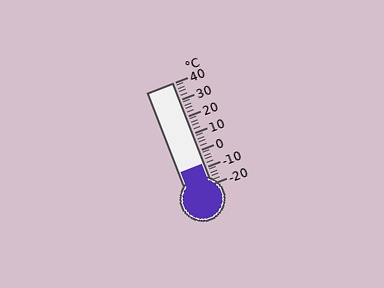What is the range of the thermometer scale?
The thermometer scale ranges from -20°C to 40°C.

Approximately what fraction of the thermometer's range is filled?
The thermometer is filled to approximately 20% of its range.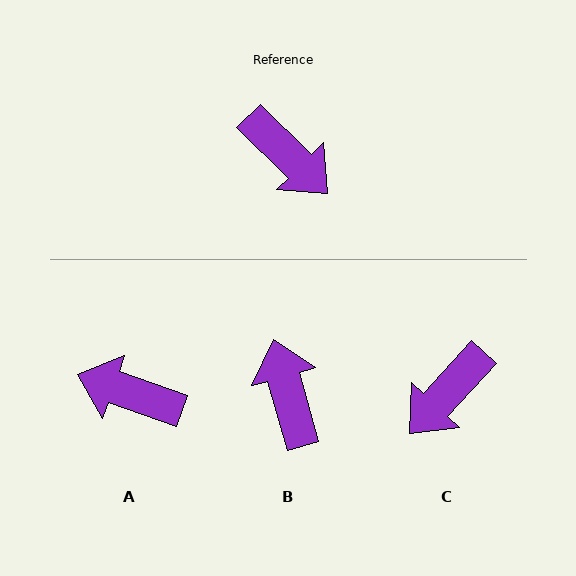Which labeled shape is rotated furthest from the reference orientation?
A, about 154 degrees away.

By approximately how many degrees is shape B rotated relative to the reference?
Approximately 150 degrees counter-clockwise.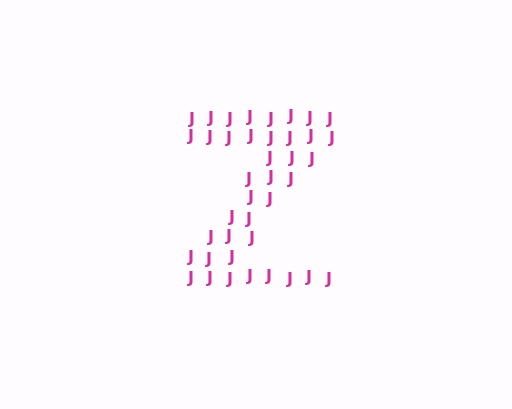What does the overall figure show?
The overall figure shows the letter Z.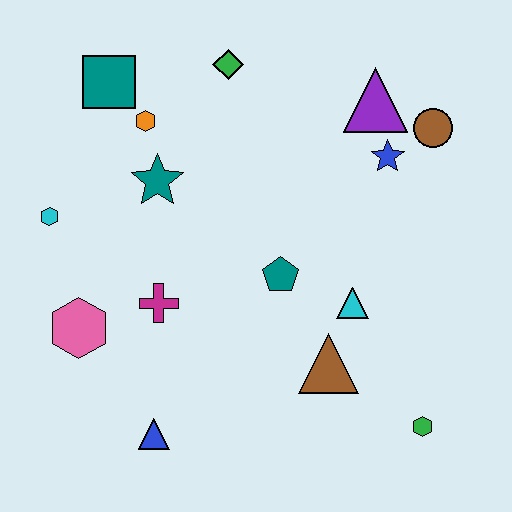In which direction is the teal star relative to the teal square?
The teal star is below the teal square.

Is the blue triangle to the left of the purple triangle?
Yes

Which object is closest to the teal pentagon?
The cyan triangle is closest to the teal pentagon.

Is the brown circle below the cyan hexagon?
No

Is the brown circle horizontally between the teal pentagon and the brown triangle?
No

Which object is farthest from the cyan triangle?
The teal square is farthest from the cyan triangle.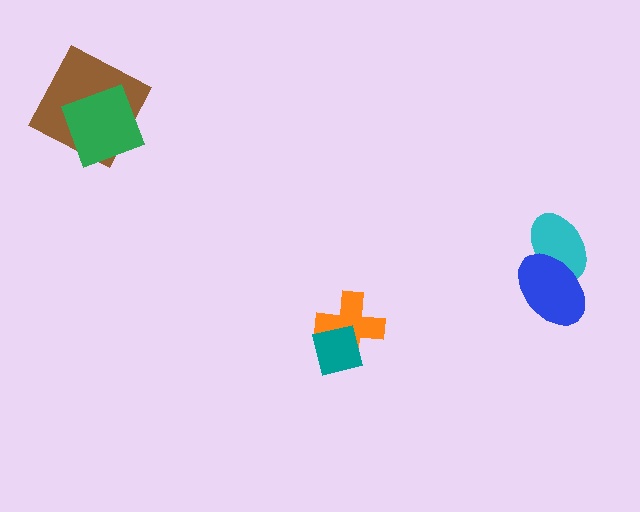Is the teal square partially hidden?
No, no other shape covers it.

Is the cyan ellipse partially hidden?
Yes, it is partially covered by another shape.